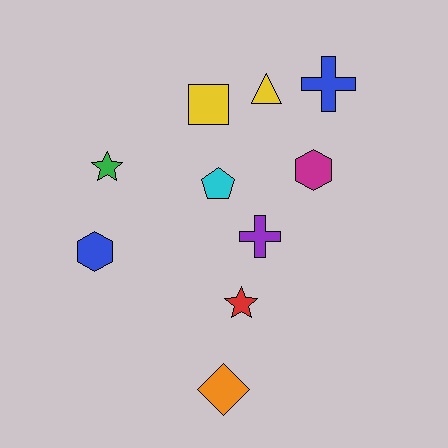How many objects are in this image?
There are 10 objects.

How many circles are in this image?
There are no circles.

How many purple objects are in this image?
There is 1 purple object.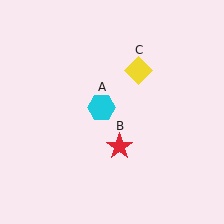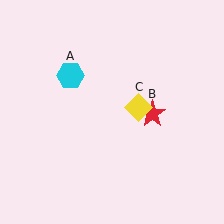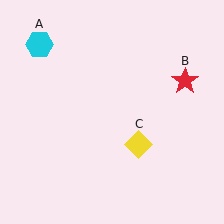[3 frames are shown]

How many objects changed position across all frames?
3 objects changed position: cyan hexagon (object A), red star (object B), yellow diamond (object C).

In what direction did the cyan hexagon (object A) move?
The cyan hexagon (object A) moved up and to the left.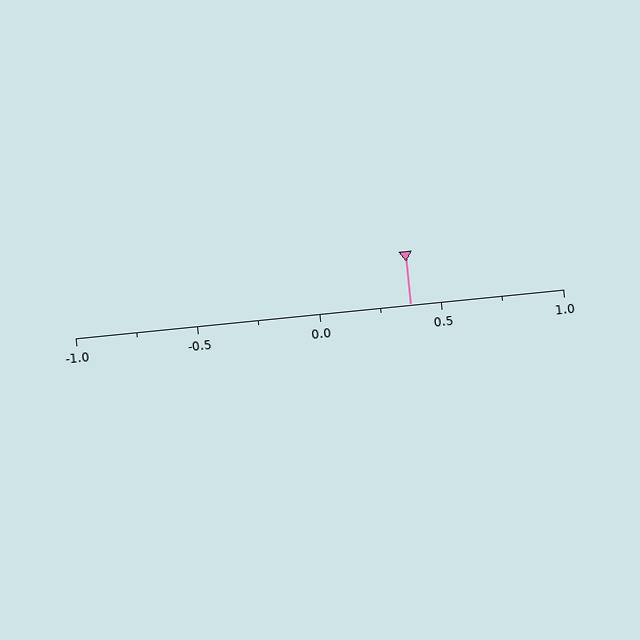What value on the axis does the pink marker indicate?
The marker indicates approximately 0.38.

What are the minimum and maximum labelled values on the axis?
The axis runs from -1.0 to 1.0.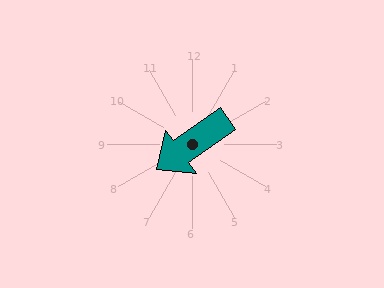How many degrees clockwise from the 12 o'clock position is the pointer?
Approximately 235 degrees.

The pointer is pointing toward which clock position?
Roughly 8 o'clock.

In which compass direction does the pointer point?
Southwest.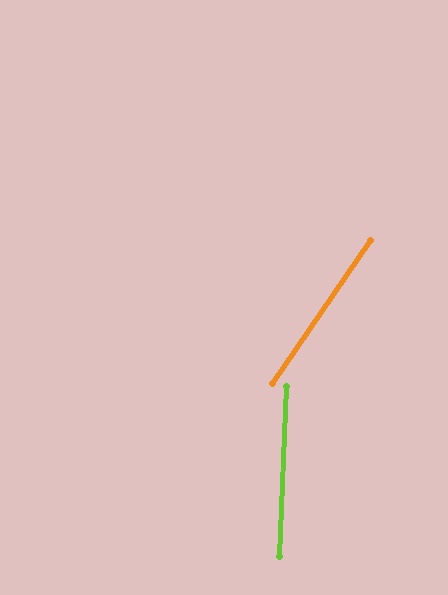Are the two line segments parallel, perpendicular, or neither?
Neither parallel nor perpendicular — they differ by about 32°.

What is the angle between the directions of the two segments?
Approximately 32 degrees.